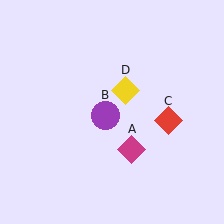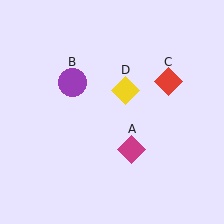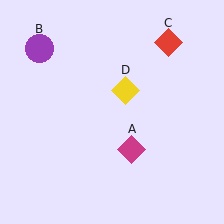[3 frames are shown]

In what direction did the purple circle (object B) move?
The purple circle (object B) moved up and to the left.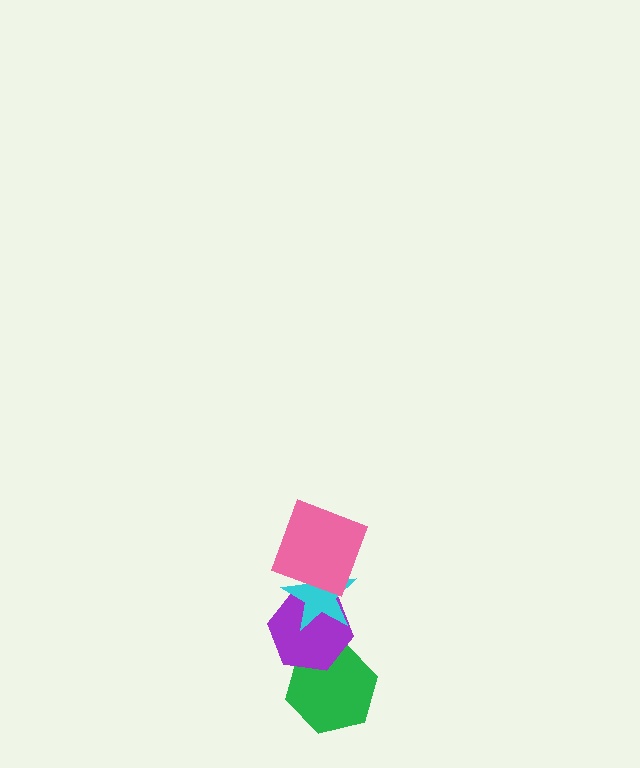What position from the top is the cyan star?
The cyan star is 2nd from the top.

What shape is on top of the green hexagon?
The purple hexagon is on top of the green hexagon.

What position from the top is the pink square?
The pink square is 1st from the top.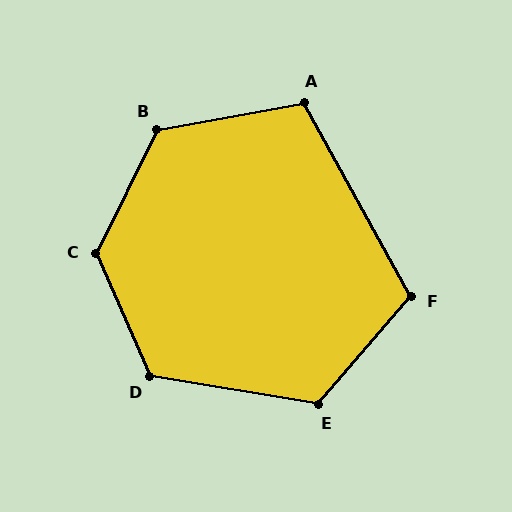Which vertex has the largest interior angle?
C, at approximately 130 degrees.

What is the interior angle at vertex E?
Approximately 122 degrees (obtuse).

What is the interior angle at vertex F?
Approximately 110 degrees (obtuse).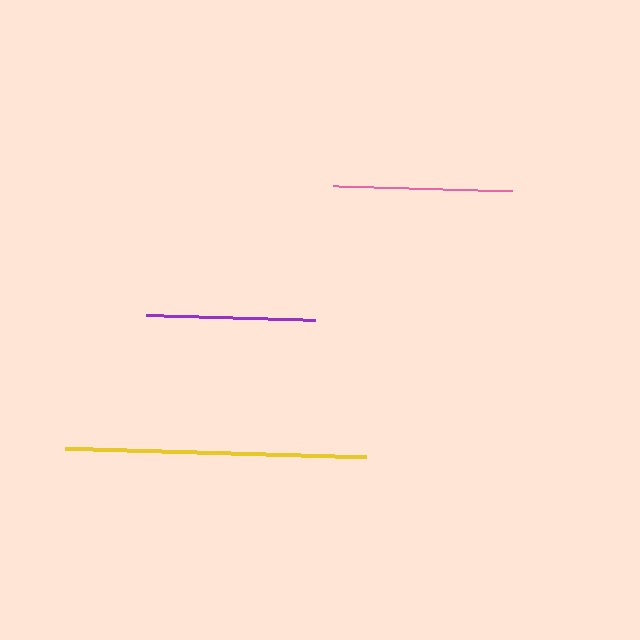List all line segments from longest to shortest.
From longest to shortest: yellow, pink, purple.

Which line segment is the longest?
The yellow line is the longest at approximately 301 pixels.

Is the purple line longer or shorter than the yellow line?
The yellow line is longer than the purple line.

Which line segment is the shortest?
The purple line is the shortest at approximately 169 pixels.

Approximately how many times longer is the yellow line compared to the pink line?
The yellow line is approximately 1.7 times the length of the pink line.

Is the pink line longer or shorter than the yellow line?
The yellow line is longer than the pink line.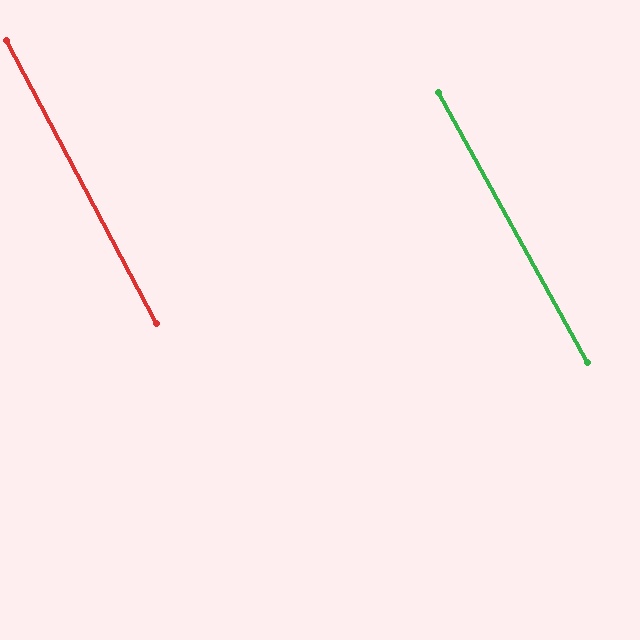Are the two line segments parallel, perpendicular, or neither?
Parallel — their directions differ by only 1.0°.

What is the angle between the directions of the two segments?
Approximately 1 degree.